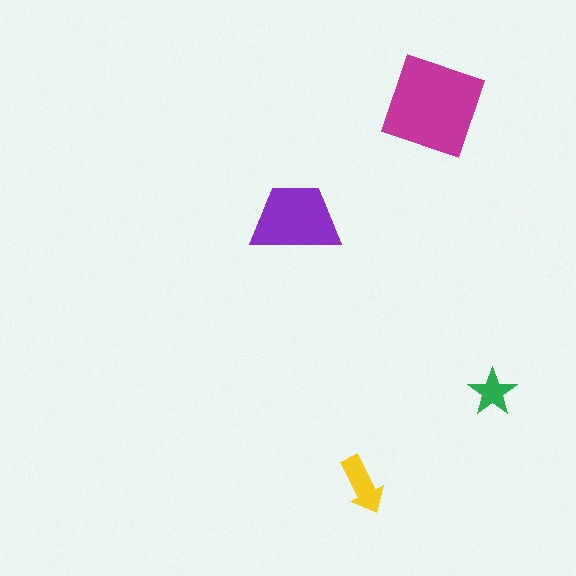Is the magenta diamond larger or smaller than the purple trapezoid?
Larger.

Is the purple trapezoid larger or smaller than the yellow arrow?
Larger.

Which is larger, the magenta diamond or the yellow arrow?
The magenta diamond.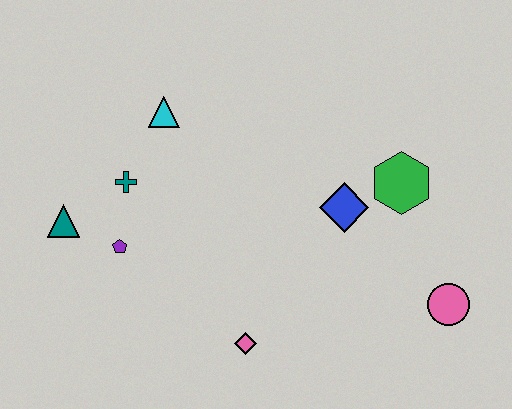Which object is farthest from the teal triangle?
The pink circle is farthest from the teal triangle.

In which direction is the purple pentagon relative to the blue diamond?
The purple pentagon is to the left of the blue diamond.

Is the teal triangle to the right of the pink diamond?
No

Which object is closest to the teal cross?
The purple pentagon is closest to the teal cross.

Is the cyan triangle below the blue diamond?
No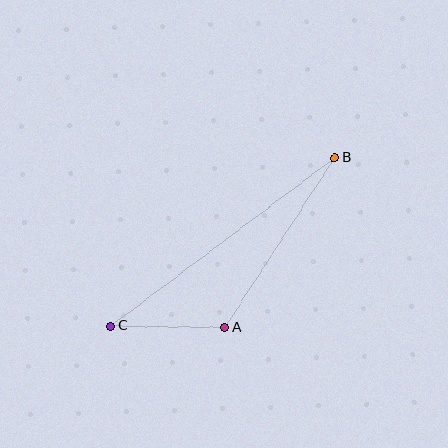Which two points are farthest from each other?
Points B and C are farthest from each other.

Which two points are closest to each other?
Points A and C are closest to each other.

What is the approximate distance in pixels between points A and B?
The distance between A and B is approximately 202 pixels.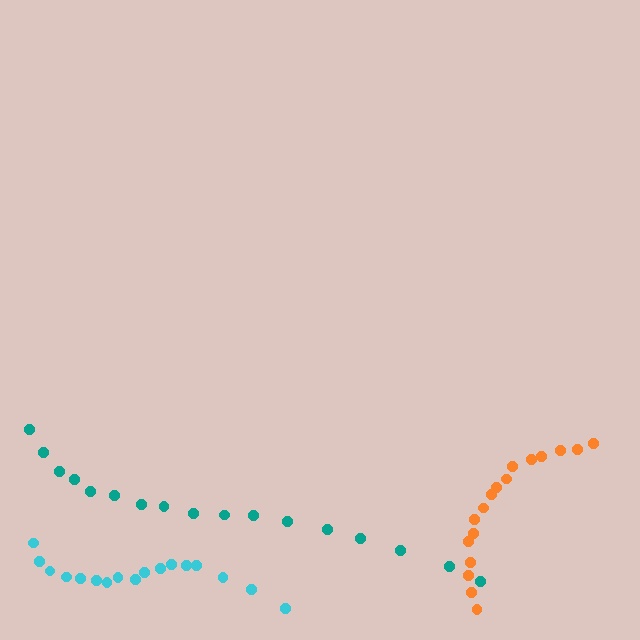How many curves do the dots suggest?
There are 3 distinct paths.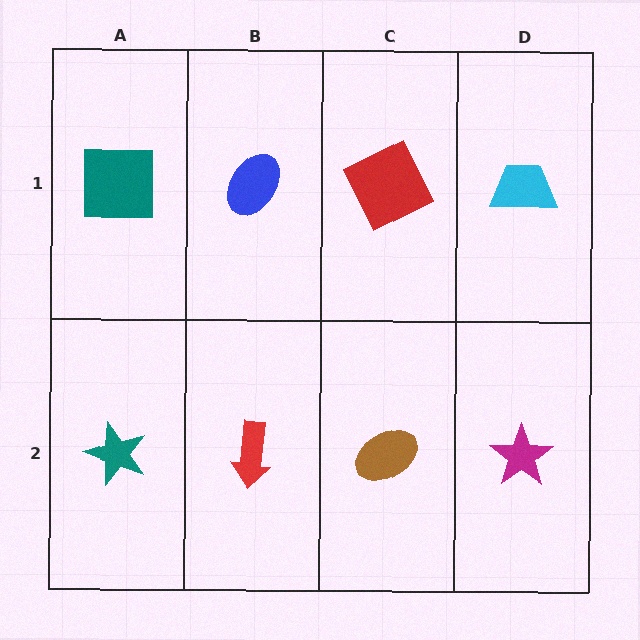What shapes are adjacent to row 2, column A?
A teal square (row 1, column A), a red arrow (row 2, column B).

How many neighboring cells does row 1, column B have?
3.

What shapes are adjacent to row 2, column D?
A cyan trapezoid (row 1, column D), a brown ellipse (row 2, column C).